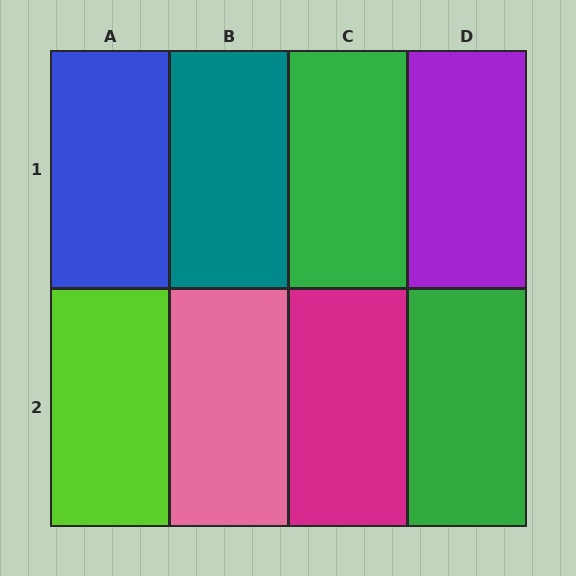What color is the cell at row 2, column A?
Lime.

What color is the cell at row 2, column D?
Green.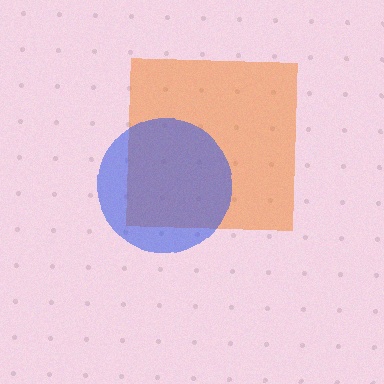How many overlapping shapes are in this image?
There are 2 overlapping shapes in the image.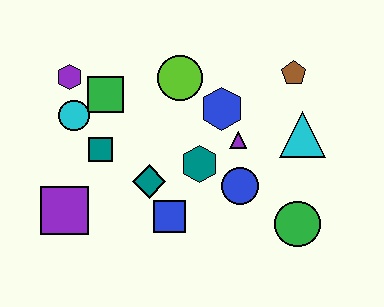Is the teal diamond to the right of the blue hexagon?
No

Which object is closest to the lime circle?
The blue hexagon is closest to the lime circle.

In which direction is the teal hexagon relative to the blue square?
The teal hexagon is above the blue square.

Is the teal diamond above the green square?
No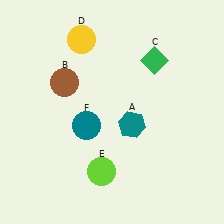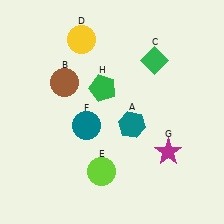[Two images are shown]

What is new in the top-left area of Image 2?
A green pentagon (H) was added in the top-left area of Image 2.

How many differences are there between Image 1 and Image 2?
There are 2 differences between the two images.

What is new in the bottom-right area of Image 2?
A magenta star (G) was added in the bottom-right area of Image 2.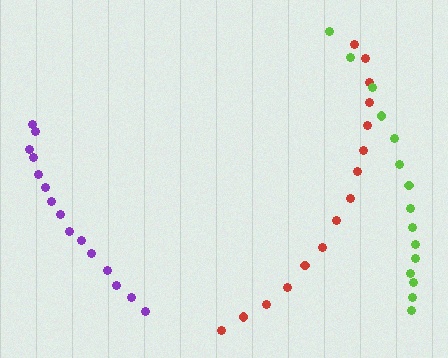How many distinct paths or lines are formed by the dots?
There are 3 distinct paths.